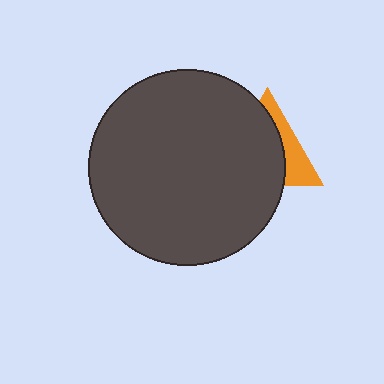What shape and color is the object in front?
The object in front is a dark gray circle.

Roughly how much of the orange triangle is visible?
A small part of it is visible (roughly 33%).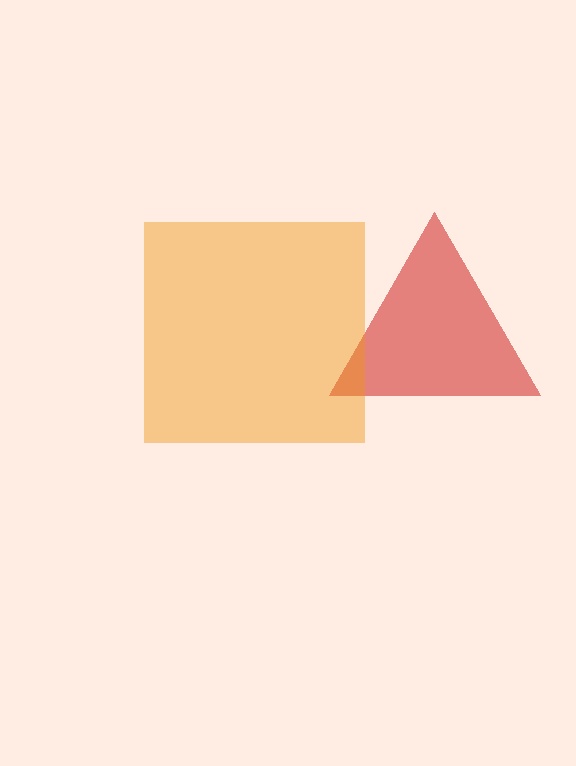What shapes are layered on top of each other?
The layered shapes are: a red triangle, an orange square.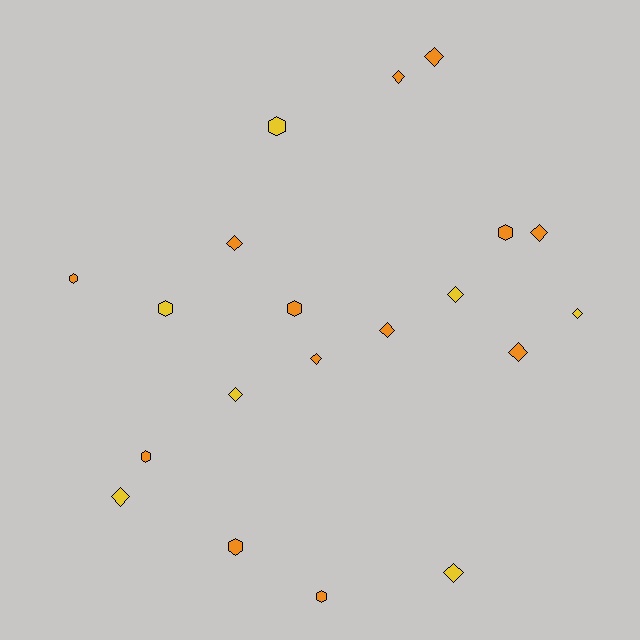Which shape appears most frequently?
Diamond, with 12 objects.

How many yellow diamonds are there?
There are 5 yellow diamonds.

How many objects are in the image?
There are 20 objects.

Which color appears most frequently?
Orange, with 13 objects.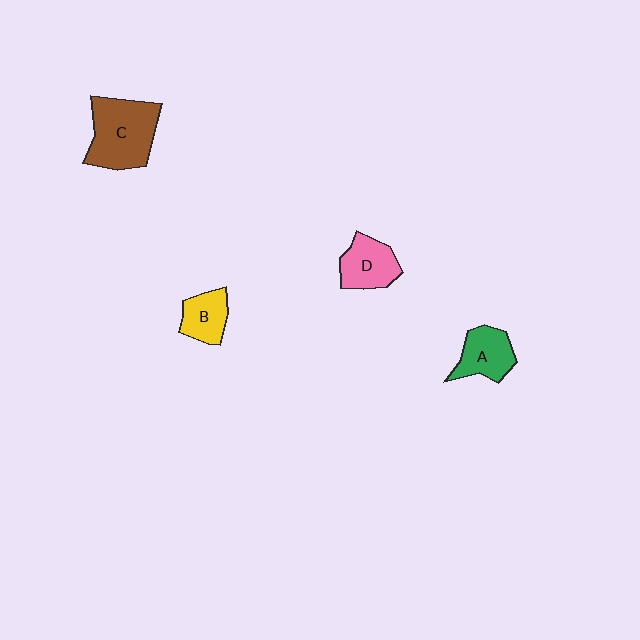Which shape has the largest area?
Shape C (brown).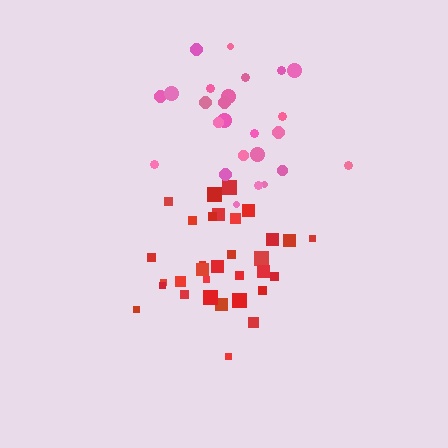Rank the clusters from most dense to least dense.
red, pink.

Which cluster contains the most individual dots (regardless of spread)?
Red (33).